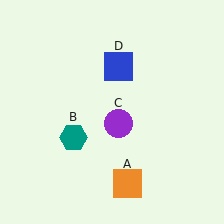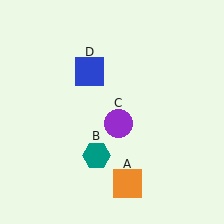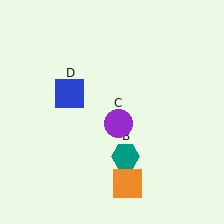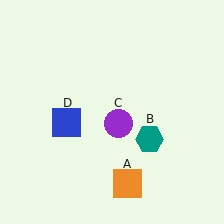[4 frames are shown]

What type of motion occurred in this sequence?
The teal hexagon (object B), blue square (object D) rotated counterclockwise around the center of the scene.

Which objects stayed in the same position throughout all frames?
Orange square (object A) and purple circle (object C) remained stationary.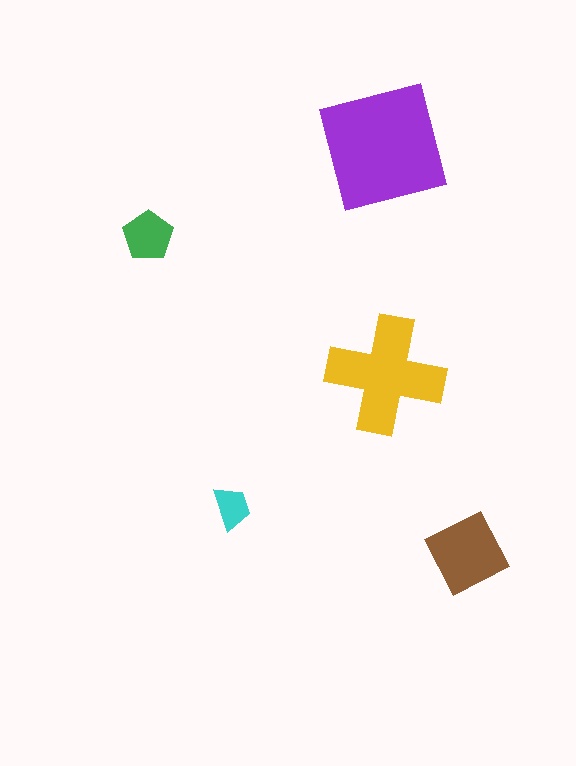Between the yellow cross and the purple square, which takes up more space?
The purple square.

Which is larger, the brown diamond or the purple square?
The purple square.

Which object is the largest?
The purple square.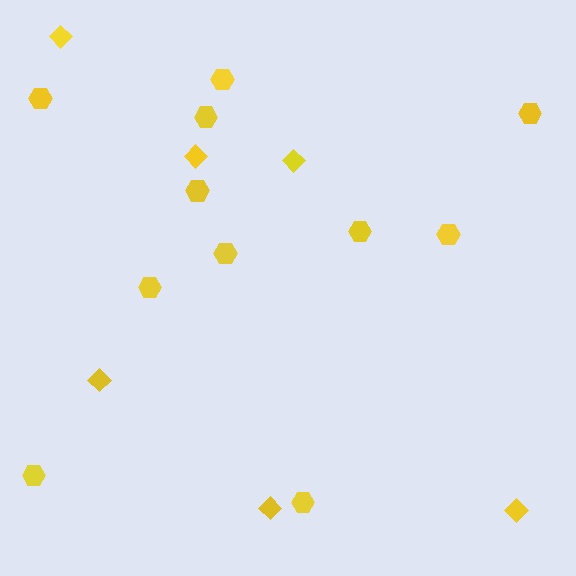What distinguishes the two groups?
There are 2 groups: one group of diamonds (6) and one group of hexagons (11).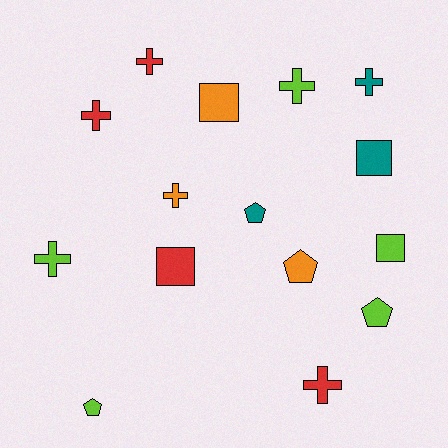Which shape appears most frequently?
Cross, with 7 objects.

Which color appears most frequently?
Lime, with 5 objects.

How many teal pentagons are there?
There is 1 teal pentagon.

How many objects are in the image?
There are 15 objects.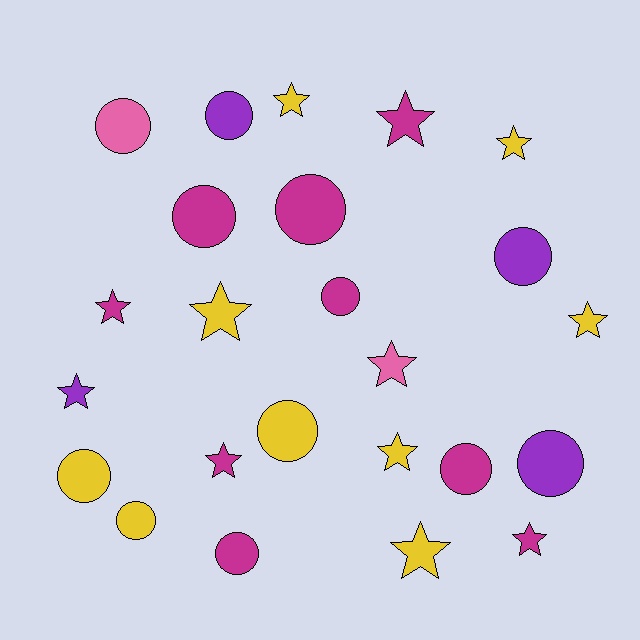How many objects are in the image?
There are 24 objects.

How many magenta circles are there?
There are 5 magenta circles.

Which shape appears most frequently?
Star, with 12 objects.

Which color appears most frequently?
Magenta, with 9 objects.